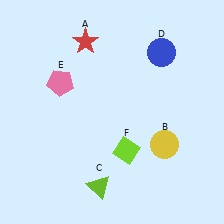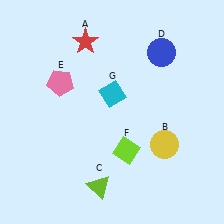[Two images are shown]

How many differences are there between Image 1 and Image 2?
There is 1 difference between the two images.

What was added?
A cyan diamond (G) was added in Image 2.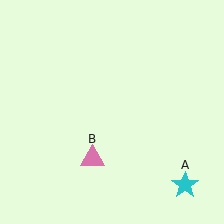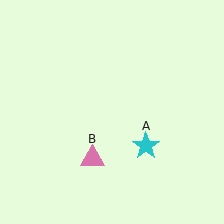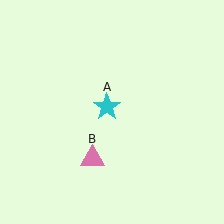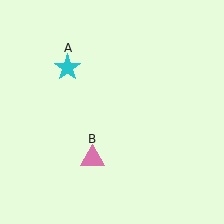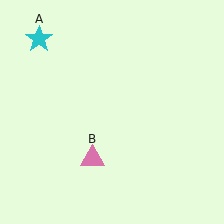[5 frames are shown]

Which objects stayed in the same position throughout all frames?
Pink triangle (object B) remained stationary.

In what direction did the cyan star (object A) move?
The cyan star (object A) moved up and to the left.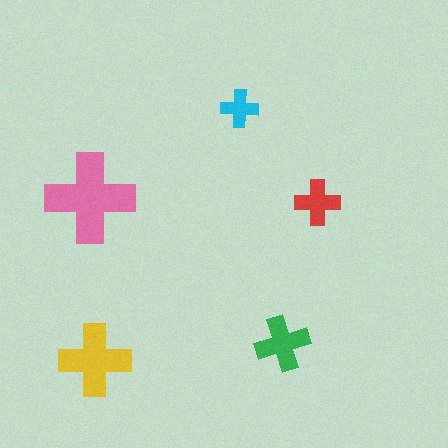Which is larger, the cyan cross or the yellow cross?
The yellow one.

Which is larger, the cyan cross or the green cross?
The green one.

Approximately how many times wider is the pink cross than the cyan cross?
About 2.5 times wider.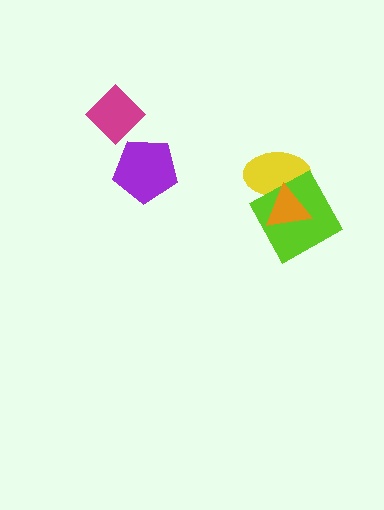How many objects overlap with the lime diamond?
2 objects overlap with the lime diamond.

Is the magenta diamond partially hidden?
No, no other shape covers it.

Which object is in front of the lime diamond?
The orange triangle is in front of the lime diamond.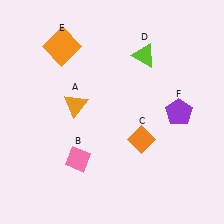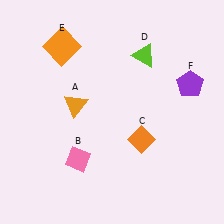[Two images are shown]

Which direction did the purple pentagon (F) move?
The purple pentagon (F) moved up.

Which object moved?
The purple pentagon (F) moved up.